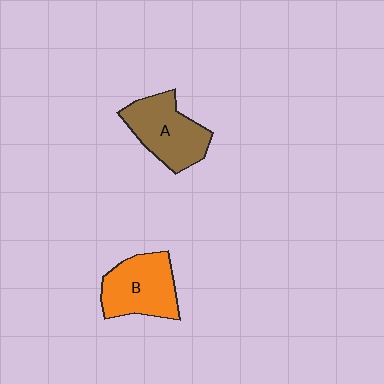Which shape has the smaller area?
Shape B (orange).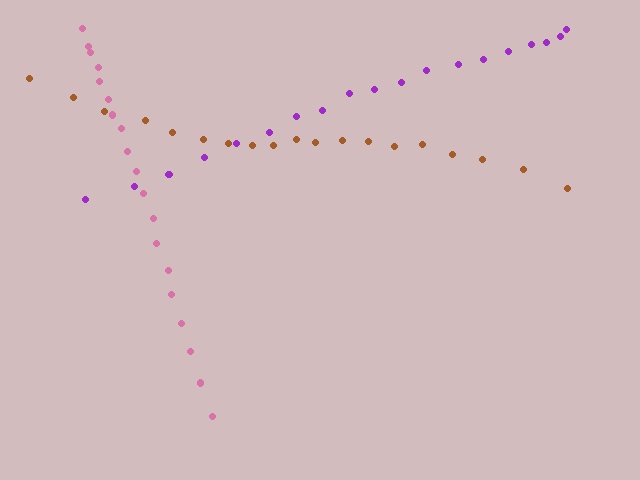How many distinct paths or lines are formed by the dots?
There are 3 distinct paths.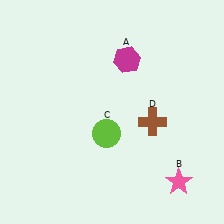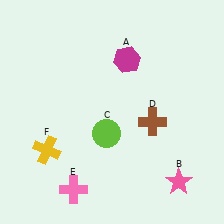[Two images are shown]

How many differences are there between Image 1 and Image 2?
There are 2 differences between the two images.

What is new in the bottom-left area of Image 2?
A yellow cross (F) was added in the bottom-left area of Image 2.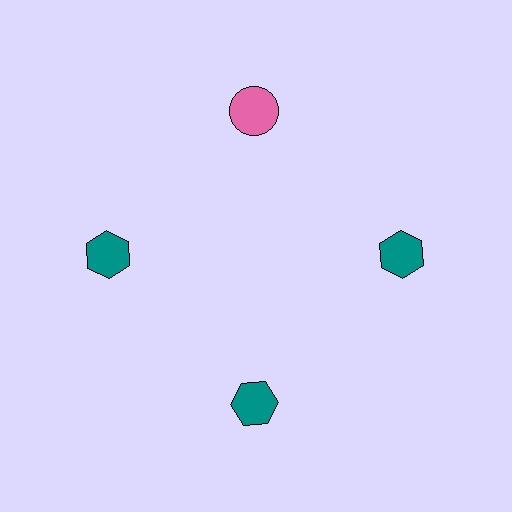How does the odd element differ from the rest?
It differs in both color (pink instead of teal) and shape (circle instead of hexagon).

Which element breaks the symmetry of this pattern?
The pink circle at roughly the 12 o'clock position breaks the symmetry. All other shapes are teal hexagons.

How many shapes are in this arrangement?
There are 4 shapes arranged in a ring pattern.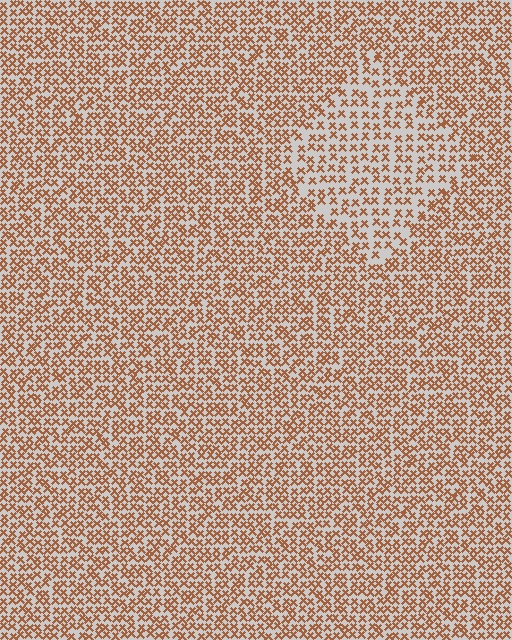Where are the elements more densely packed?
The elements are more densely packed outside the diamond boundary.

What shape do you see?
I see a diamond.